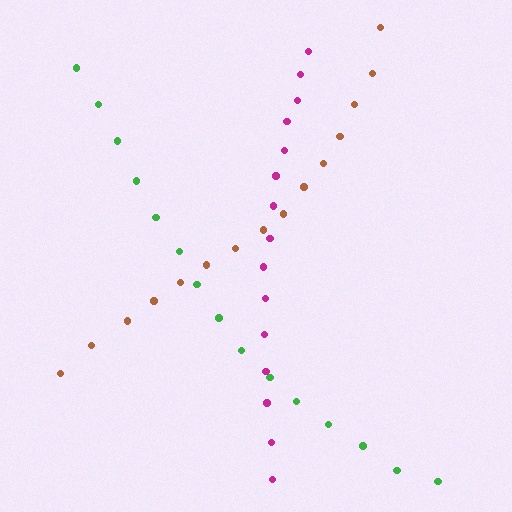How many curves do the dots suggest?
There are 3 distinct paths.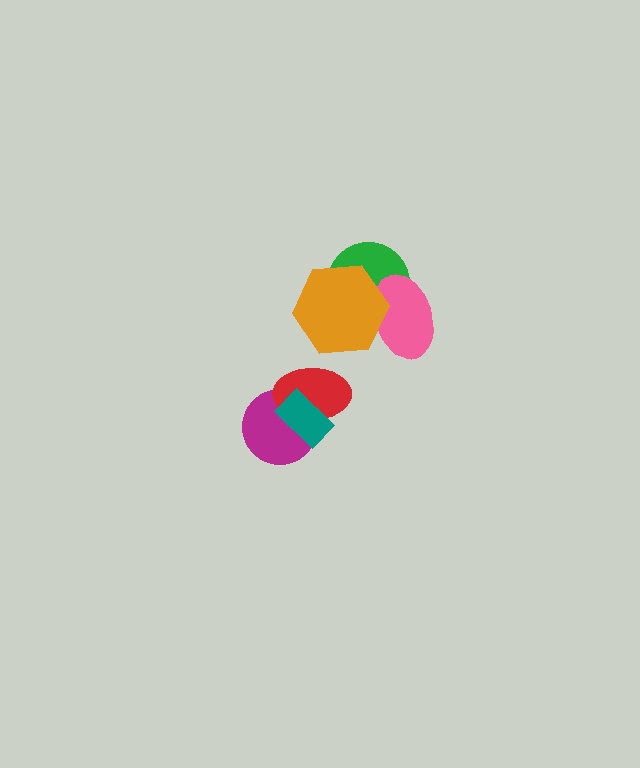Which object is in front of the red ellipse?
The teal rectangle is in front of the red ellipse.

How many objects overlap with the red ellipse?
2 objects overlap with the red ellipse.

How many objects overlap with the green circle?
2 objects overlap with the green circle.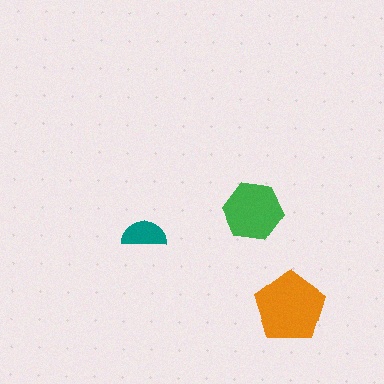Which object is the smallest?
The teal semicircle.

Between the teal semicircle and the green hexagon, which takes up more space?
The green hexagon.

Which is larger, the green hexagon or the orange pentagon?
The orange pentagon.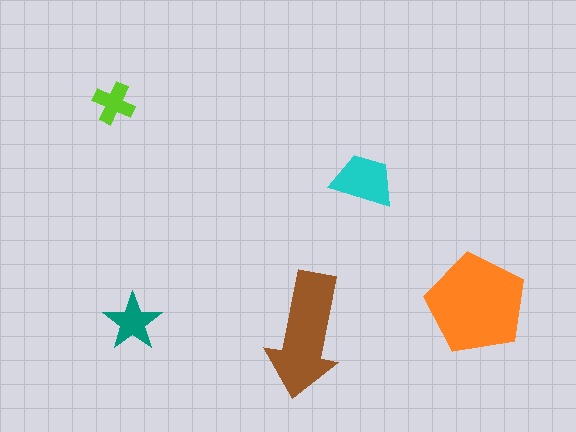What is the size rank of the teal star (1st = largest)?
4th.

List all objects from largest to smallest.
The orange pentagon, the brown arrow, the cyan trapezoid, the teal star, the lime cross.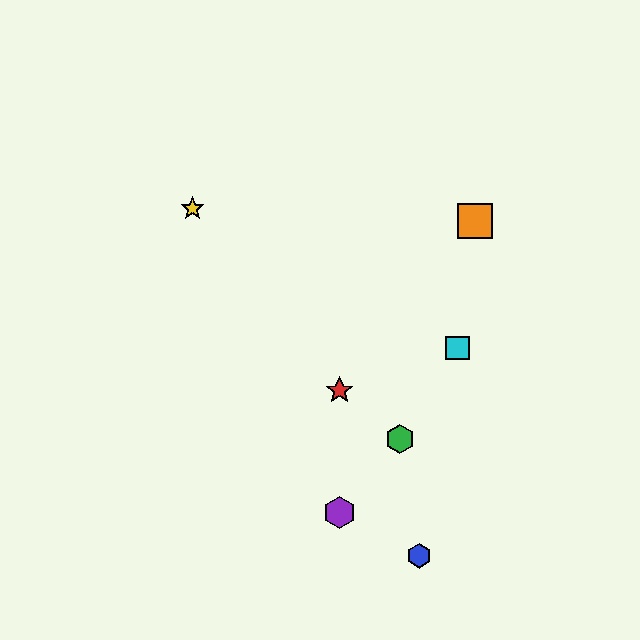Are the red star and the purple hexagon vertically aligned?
Yes, both are at x≈340.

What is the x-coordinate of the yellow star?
The yellow star is at x≈193.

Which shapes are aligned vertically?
The red star, the purple hexagon are aligned vertically.